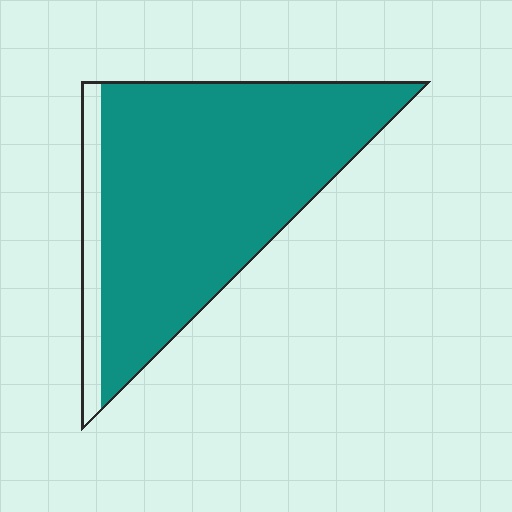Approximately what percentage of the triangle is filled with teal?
Approximately 90%.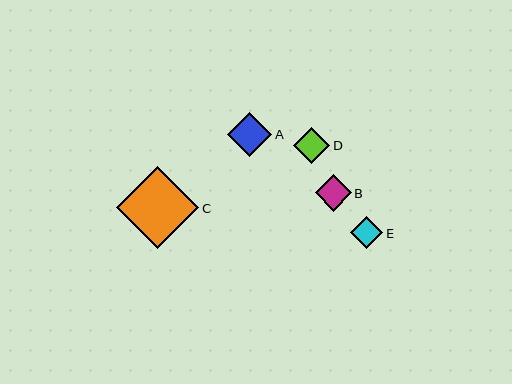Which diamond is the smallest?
Diamond E is the smallest with a size of approximately 32 pixels.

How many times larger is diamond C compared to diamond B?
Diamond C is approximately 2.3 times the size of diamond B.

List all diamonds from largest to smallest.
From largest to smallest: C, A, B, D, E.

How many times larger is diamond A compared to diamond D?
Diamond A is approximately 1.2 times the size of diamond D.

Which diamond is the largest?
Diamond C is the largest with a size of approximately 82 pixels.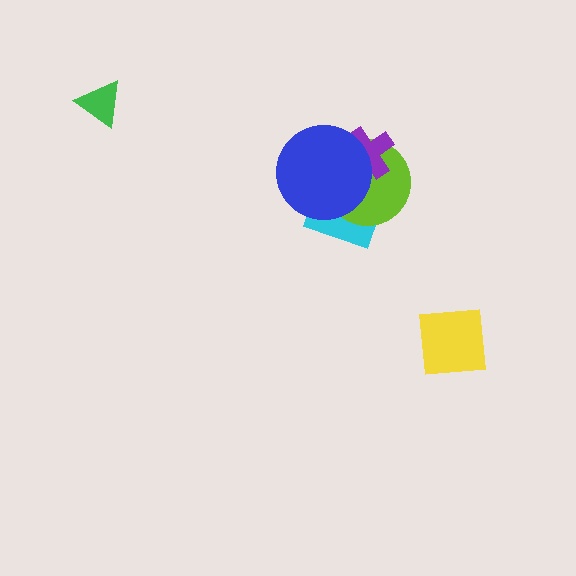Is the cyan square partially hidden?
Yes, it is partially covered by another shape.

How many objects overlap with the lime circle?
3 objects overlap with the lime circle.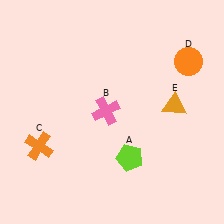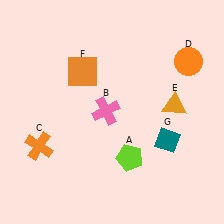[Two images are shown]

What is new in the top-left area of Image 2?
An orange square (F) was added in the top-left area of Image 2.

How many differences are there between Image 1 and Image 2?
There are 2 differences between the two images.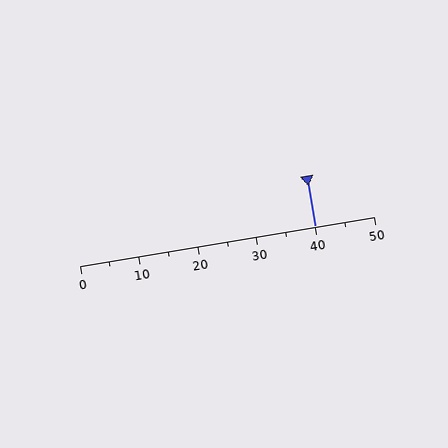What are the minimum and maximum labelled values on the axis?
The axis runs from 0 to 50.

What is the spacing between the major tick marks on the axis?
The major ticks are spaced 10 apart.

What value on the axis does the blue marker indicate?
The marker indicates approximately 40.